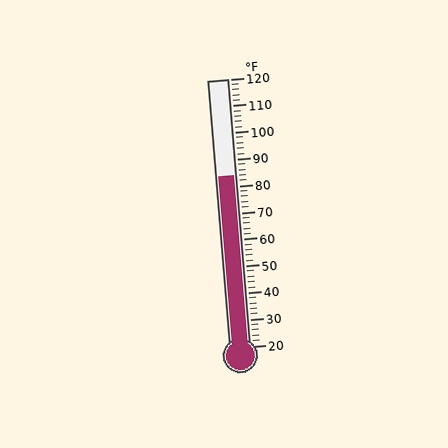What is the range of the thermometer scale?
The thermometer scale ranges from 20°F to 120°F.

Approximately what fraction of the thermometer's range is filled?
The thermometer is filled to approximately 65% of its range.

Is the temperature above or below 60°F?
The temperature is above 60°F.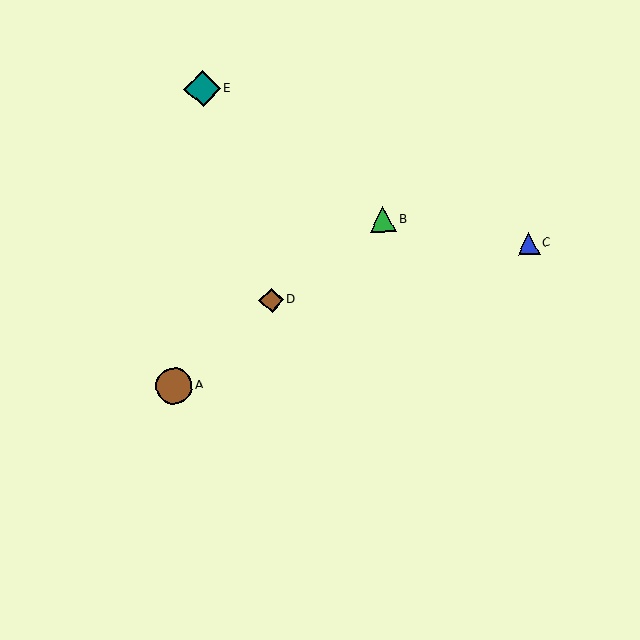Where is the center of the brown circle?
The center of the brown circle is at (174, 386).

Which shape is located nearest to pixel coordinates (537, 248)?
The blue triangle (labeled C) at (528, 243) is nearest to that location.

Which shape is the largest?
The brown circle (labeled A) is the largest.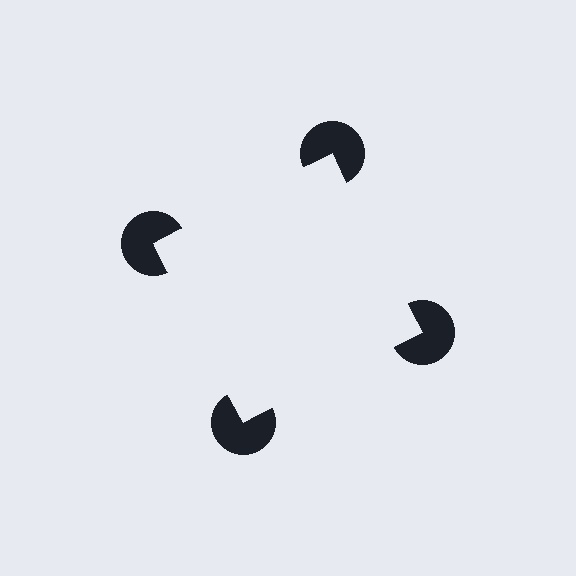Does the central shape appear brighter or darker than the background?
It typically appears slightly brighter than the background, even though no actual brightness change is drawn.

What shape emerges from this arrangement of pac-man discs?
An illusory square — its edges are inferred from the aligned wedge cuts in the pac-man discs, not physically drawn.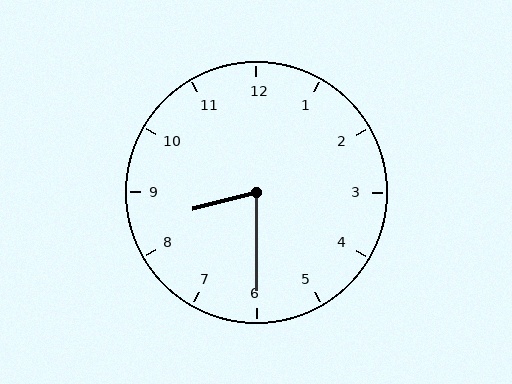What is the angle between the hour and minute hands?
Approximately 75 degrees.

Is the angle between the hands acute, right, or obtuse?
It is acute.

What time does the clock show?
8:30.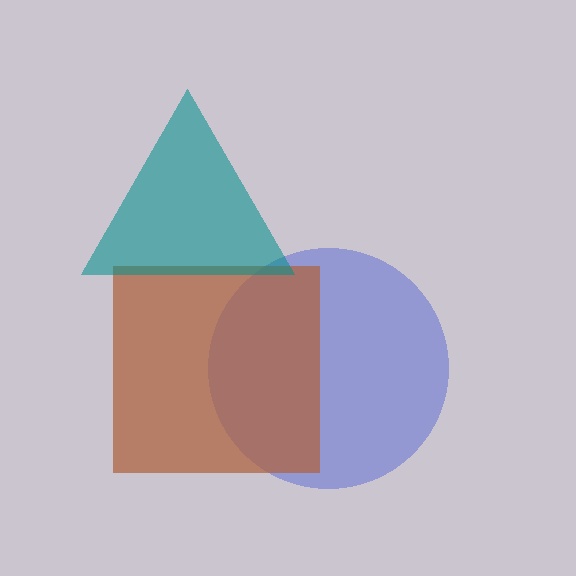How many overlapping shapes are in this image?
There are 3 overlapping shapes in the image.